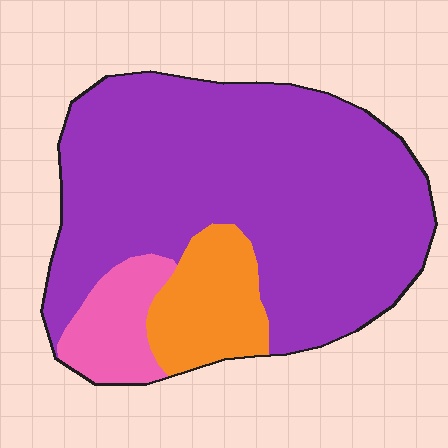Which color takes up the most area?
Purple, at roughly 75%.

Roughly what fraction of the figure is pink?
Pink takes up less than a sixth of the figure.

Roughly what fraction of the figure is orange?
Orange covers roughly 15% of the figure.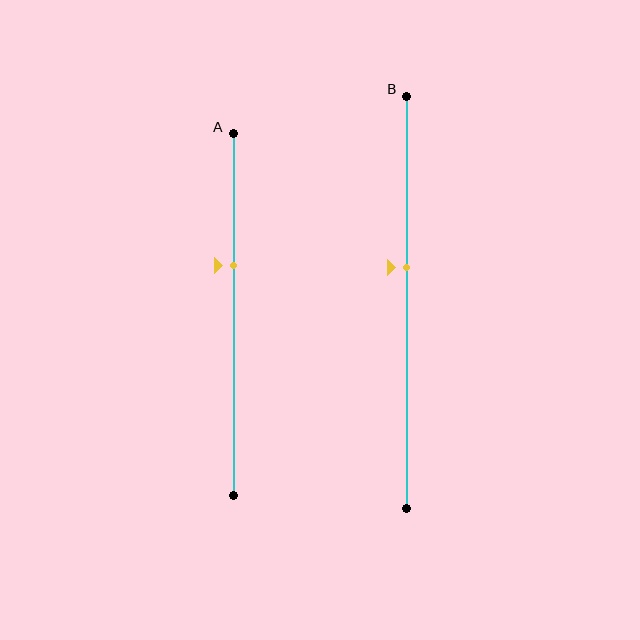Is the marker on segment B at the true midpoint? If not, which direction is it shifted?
No, the marker on segment B is shifted upward by about 8% of the segment length.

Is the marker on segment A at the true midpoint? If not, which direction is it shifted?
No, the marker on segment A is shifted upward by about 14% of the segment length.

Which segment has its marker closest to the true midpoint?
Segment B has its marker closest to the true midpoint.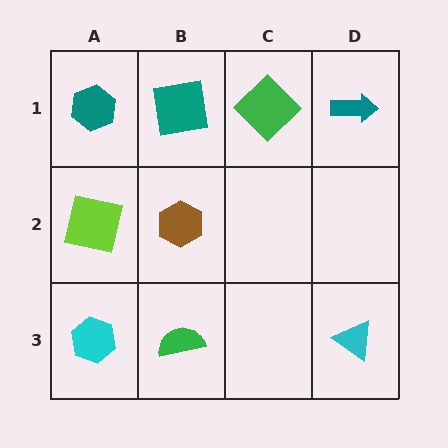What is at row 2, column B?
A brown hexagon.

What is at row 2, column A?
A lime square.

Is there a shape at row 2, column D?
No, that cell is empty.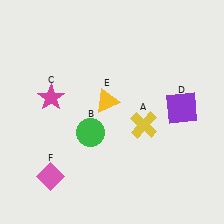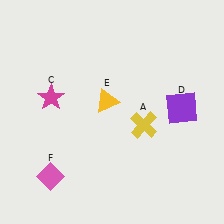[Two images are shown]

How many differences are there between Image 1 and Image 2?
There is 1 difference between the two images.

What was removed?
The green circle (B) was removed in Image 2.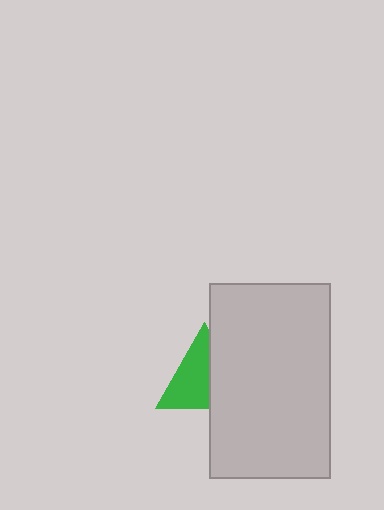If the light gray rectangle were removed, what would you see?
You would see the complete green triangle.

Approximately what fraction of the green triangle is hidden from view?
Roughly 41% of the green triangle is hidden behind the light gray rectangle.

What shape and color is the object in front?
The object in front is a light gray rectangle.